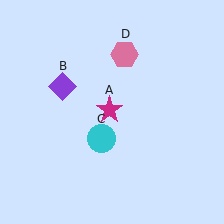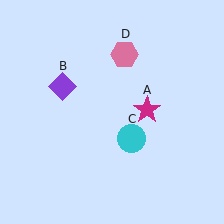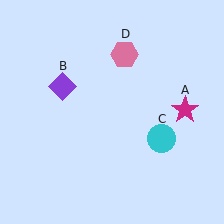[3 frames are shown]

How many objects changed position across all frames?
2 objects changed position: magenta star (object A), cyan circle (object C).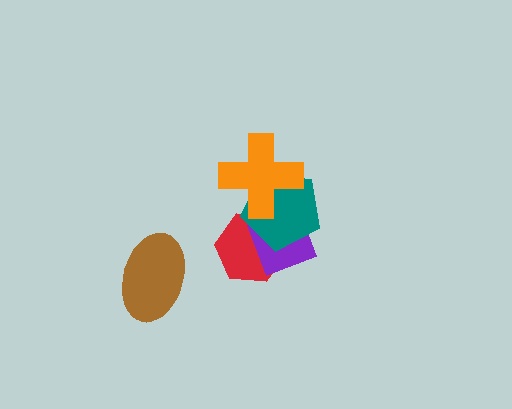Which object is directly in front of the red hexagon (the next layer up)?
The purple square is directly in front of the red hexagon.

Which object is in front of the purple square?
The teal pentagon is in front of the purple square.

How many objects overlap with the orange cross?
1 object overlaps with the orange cross.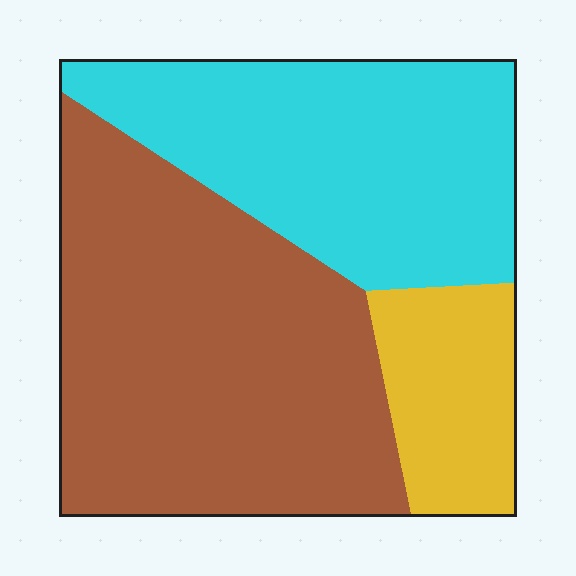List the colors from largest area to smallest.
From largest to smallest: brown, cyan, yellow.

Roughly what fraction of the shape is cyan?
Cyan takes up about three eighths (3/8) of the shape.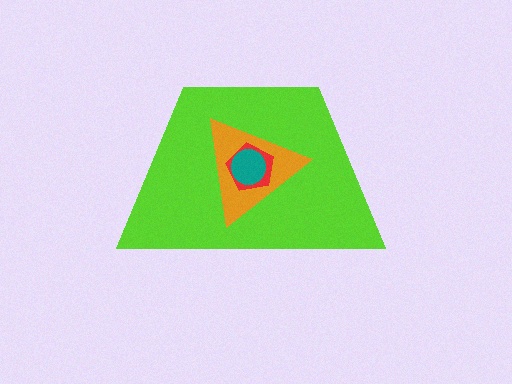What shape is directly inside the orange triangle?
The red pentagon.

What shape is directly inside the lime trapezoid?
The orange triangle.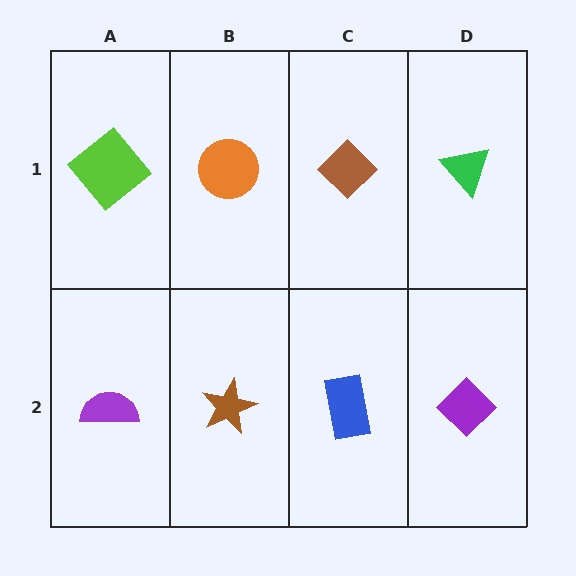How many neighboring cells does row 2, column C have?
3.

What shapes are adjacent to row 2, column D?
A green triangle (row 1, column D), a blue rectangle (row 2, column C).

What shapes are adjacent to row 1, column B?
A brown star (row 2, column B), a lime diamond (row 1, column A), a brown diamond (row 1, column C).